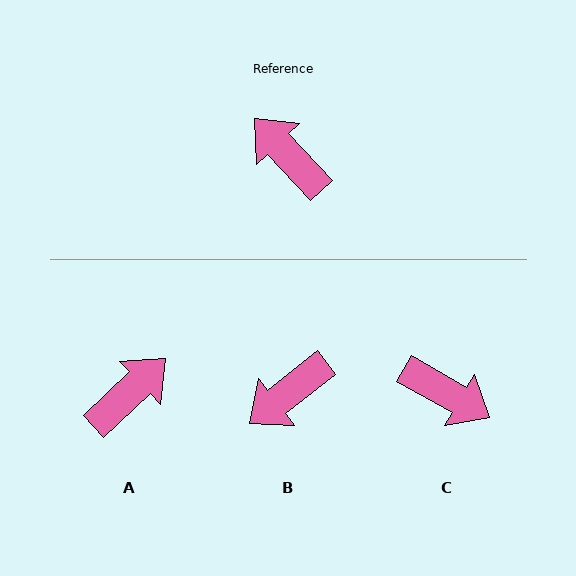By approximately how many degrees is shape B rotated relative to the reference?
Approximately 85 degrees counter-clockwise.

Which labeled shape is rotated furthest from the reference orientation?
C, about 163 degrees away.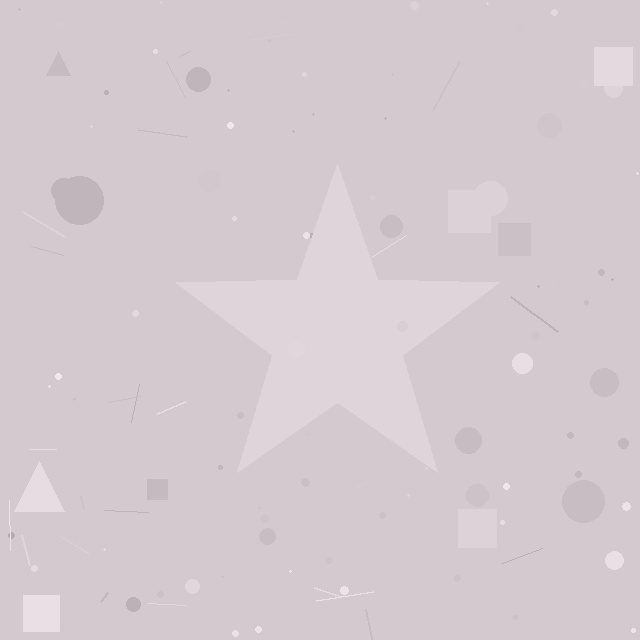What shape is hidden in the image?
A star is hidden in the image.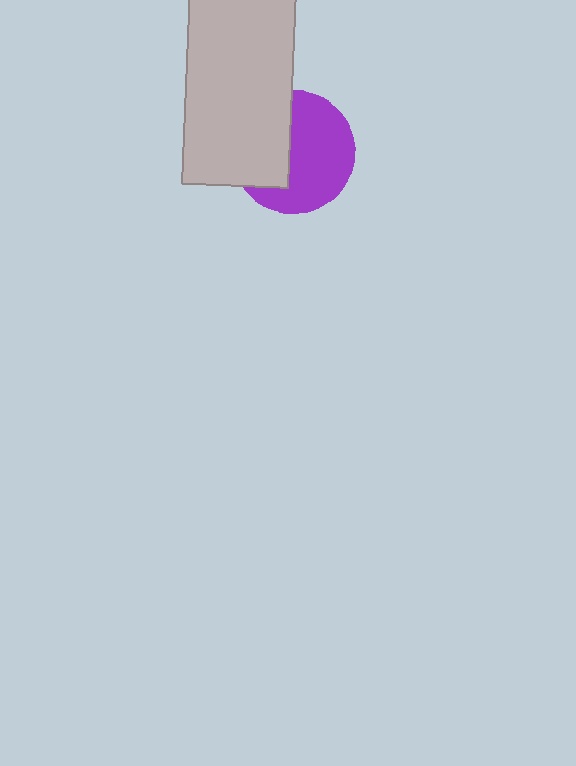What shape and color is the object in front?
The object in front is a light gray rectangle.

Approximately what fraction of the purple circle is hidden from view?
Roughly 41% of the purple circle is hidden behind the light gray rectangle.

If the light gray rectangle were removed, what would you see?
You would see the complete purple circle.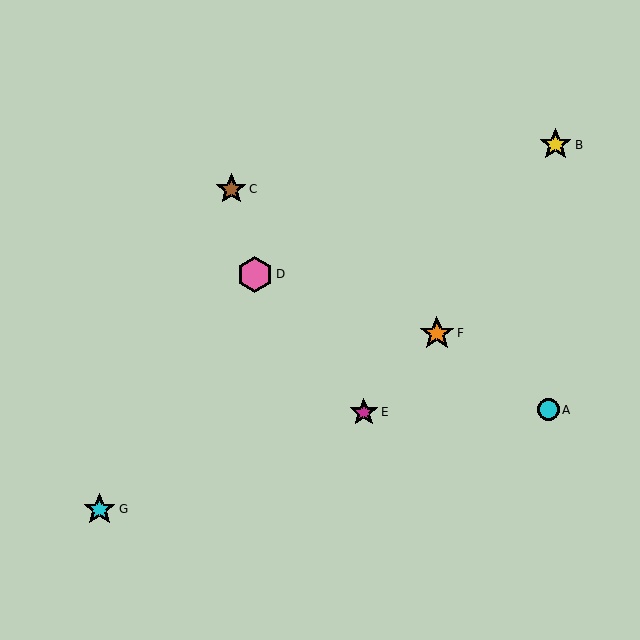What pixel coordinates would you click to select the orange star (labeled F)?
Click at (437, 333) to select the orange star F.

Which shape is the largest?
The pink hexagon (labeled D) is the largest.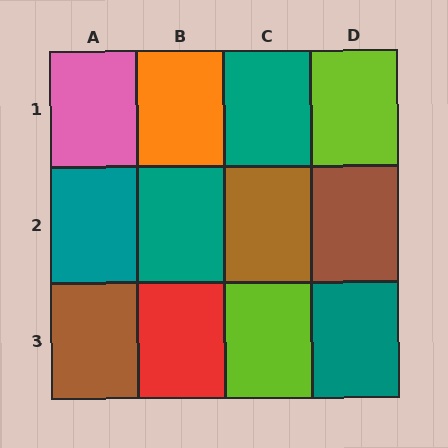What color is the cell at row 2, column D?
Brown.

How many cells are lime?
2 cells are lime.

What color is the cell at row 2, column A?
Teal.